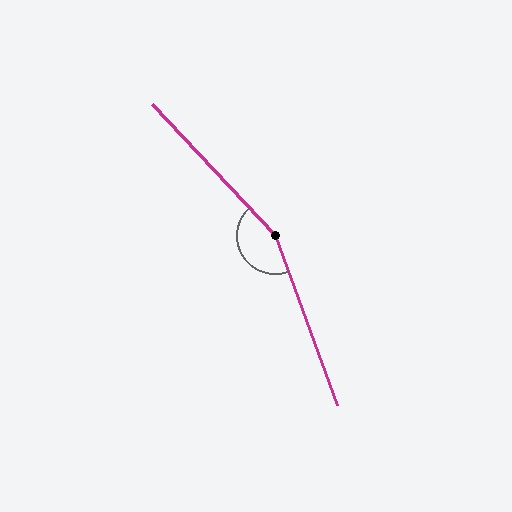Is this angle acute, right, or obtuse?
It is obtuse.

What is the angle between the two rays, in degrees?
Approximately 157 degrees.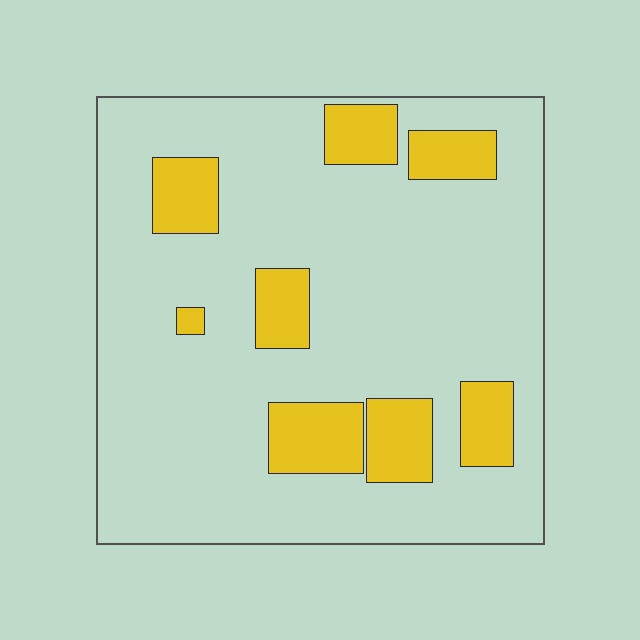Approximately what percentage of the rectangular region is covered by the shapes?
Approximately 20%.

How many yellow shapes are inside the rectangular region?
8.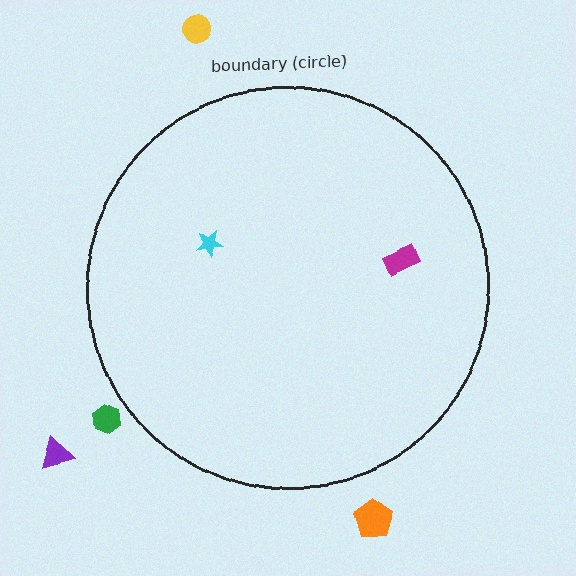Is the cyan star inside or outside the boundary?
Inside.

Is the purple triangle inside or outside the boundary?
Outside.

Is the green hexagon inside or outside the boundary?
Outside.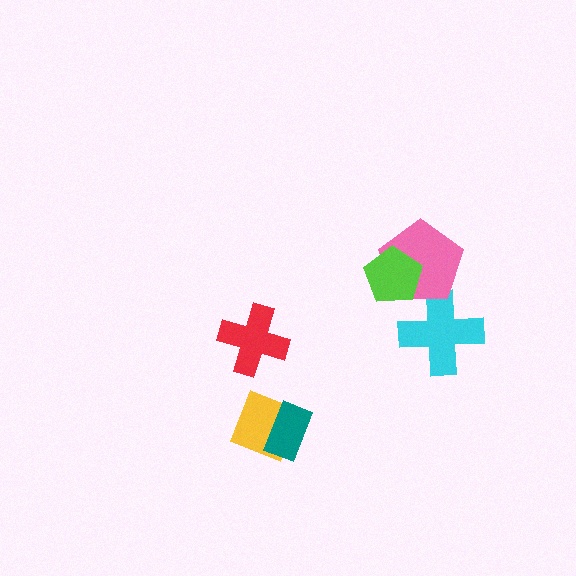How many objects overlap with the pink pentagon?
2 objects overlap with the pink pentagon.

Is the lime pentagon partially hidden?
No, no other shape covers it.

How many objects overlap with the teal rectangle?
1 object overlaps with the teal rectangle.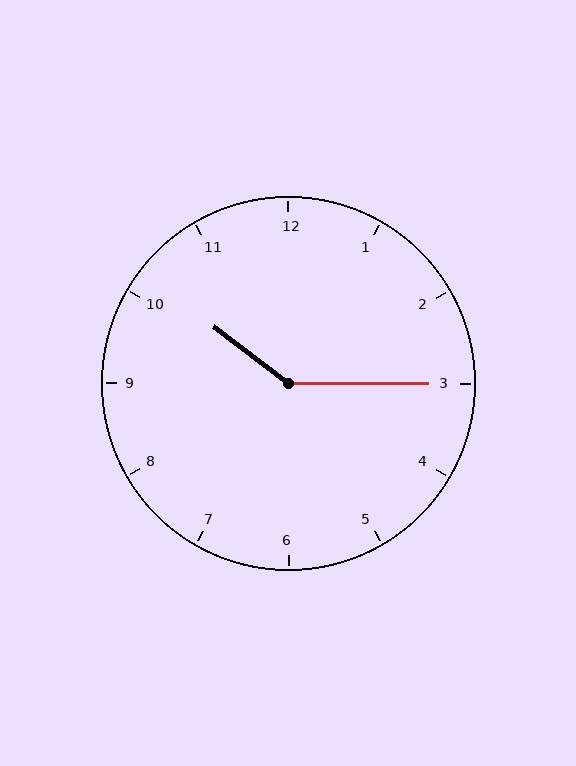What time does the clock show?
10:15.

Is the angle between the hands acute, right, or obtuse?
It is obtuse.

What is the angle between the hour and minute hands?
Approximately 142 degrees.